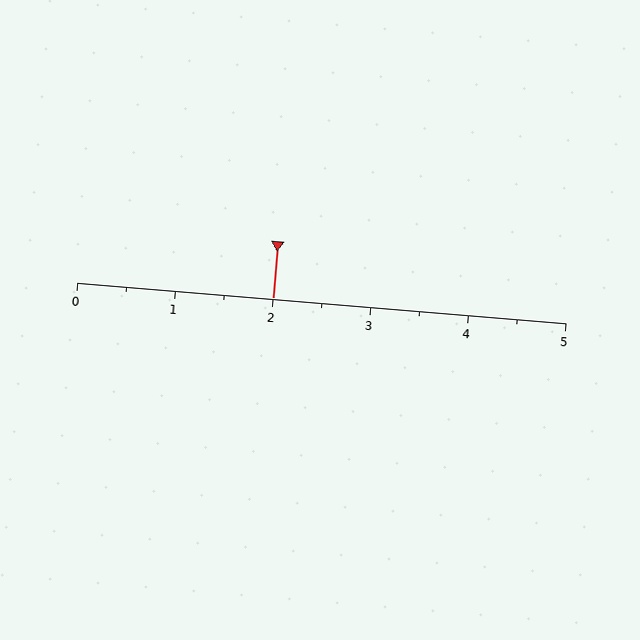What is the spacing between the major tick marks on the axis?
The major ticks are spaced 1 apart.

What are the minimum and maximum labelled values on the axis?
The axis runs from 0 to 5.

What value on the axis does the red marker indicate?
The marker indicates approximately 2.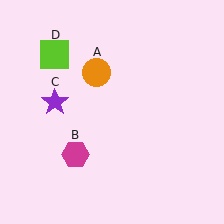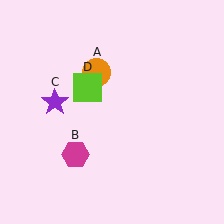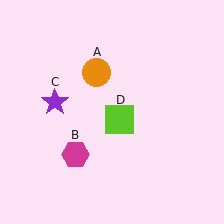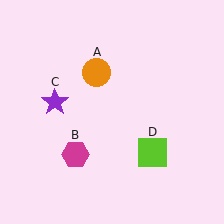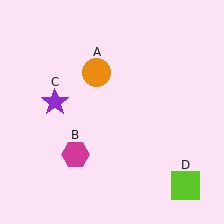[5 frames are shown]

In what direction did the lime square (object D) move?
The lime square (object D) moved down and to the right.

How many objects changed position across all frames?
1 object changed position: lime square (object D).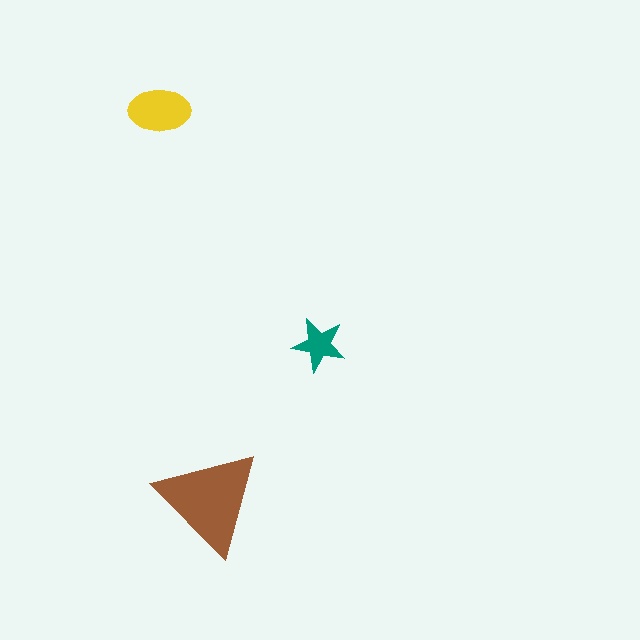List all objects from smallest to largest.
The teal star, the yellow ellipse, the brown triangle.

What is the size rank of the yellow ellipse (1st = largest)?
2nd.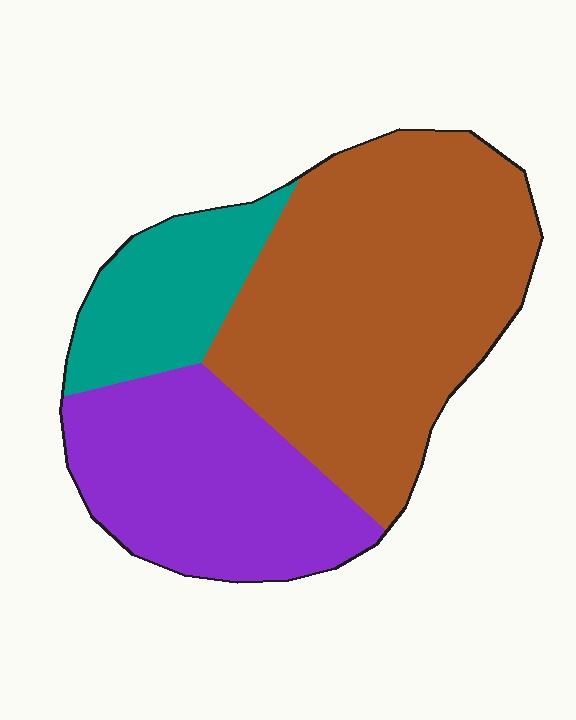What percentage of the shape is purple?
Purple takes up about one third (1/3) of the shape.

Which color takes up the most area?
Brown, at roughly 55%.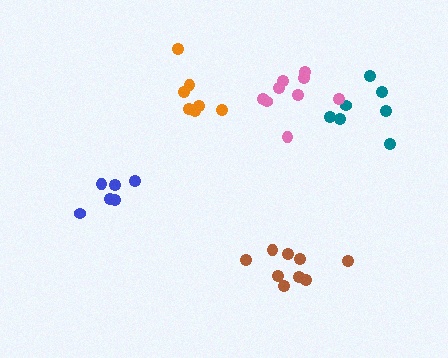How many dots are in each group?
Group 1: 7 dots, Group 2: 6 dots, Group 3: 9 dots, Group 4: 7 dots, Group 5: 9 dots (38 total).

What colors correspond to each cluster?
The clusters are colored: orange, blue, brown, teal, pink.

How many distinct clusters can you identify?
There are 5 distinct clusters.